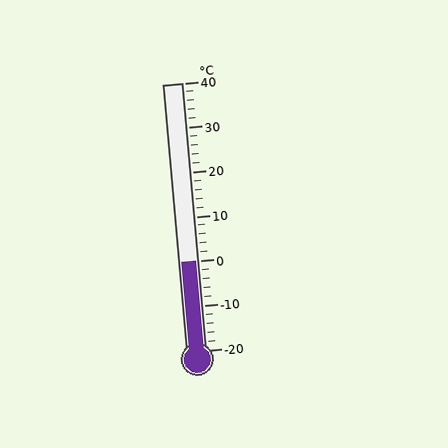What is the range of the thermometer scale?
The thermometer scale ranges from -20°C to 40°C.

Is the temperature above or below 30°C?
The temperature is below 30°C.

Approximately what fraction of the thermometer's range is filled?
The thermometer is filled to approximately 35% of its range.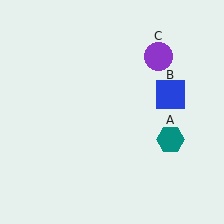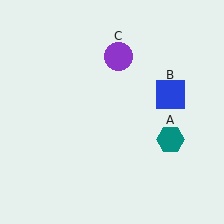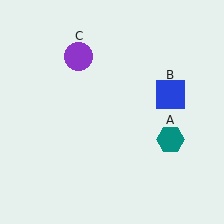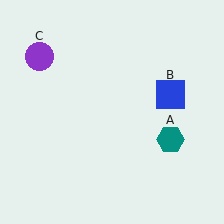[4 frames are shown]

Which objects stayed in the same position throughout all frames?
Teal hexagon (object A) and blue square (object B) remained stationary.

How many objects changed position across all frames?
1 object changed position: purple circle (object C).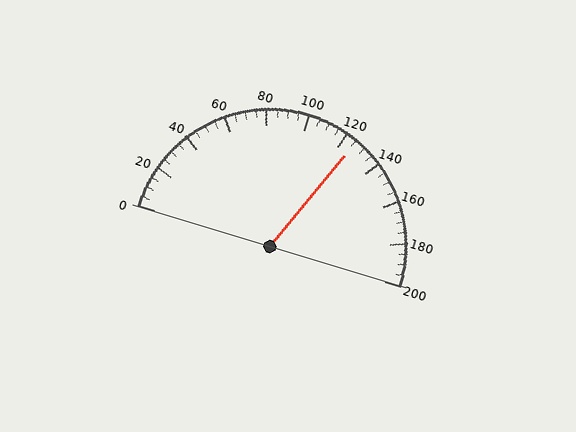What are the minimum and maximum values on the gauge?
The gauge ranges from 0 to 200.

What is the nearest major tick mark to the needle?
The nearest major tick mark is 120.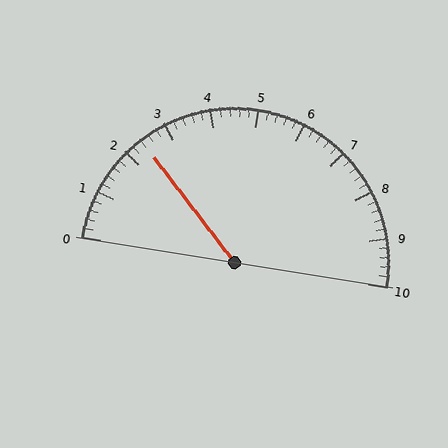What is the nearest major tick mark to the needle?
The nearest major tick mark is 2.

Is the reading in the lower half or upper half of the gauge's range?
The reading is in the lower half of the range (0 to 10).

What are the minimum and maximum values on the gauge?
The gauge ranges from 0 to 10.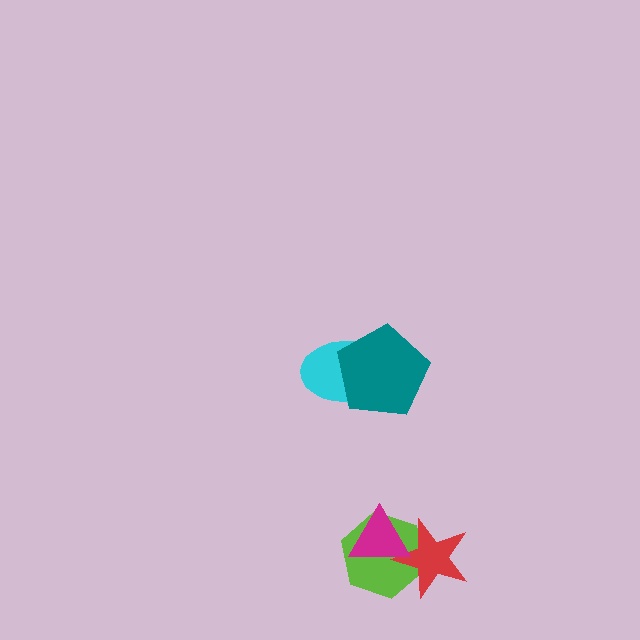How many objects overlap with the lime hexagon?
2 objects overlap with the lime hexagon.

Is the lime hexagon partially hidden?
Yes, it is partially covered by another shape.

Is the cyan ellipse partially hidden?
Yes, it is partially covered by another shape.